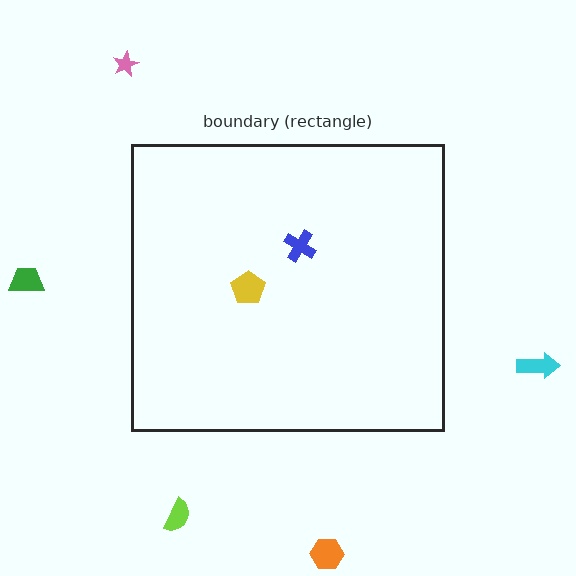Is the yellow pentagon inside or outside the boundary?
Inside.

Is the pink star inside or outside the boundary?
Outside.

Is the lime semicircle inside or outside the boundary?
Outside.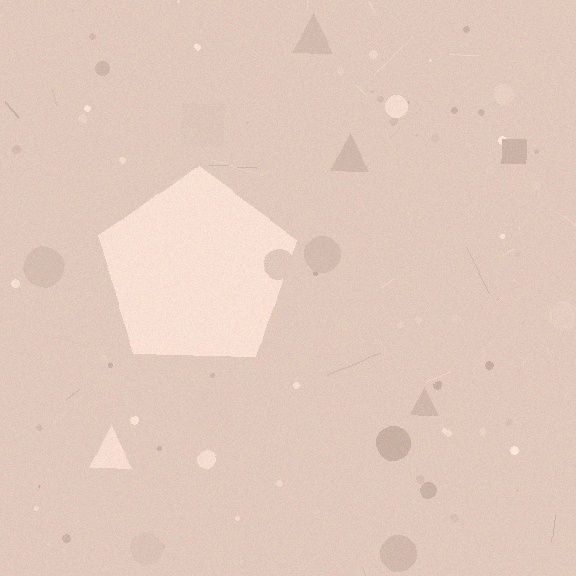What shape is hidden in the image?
A pentagon is hidden in the image.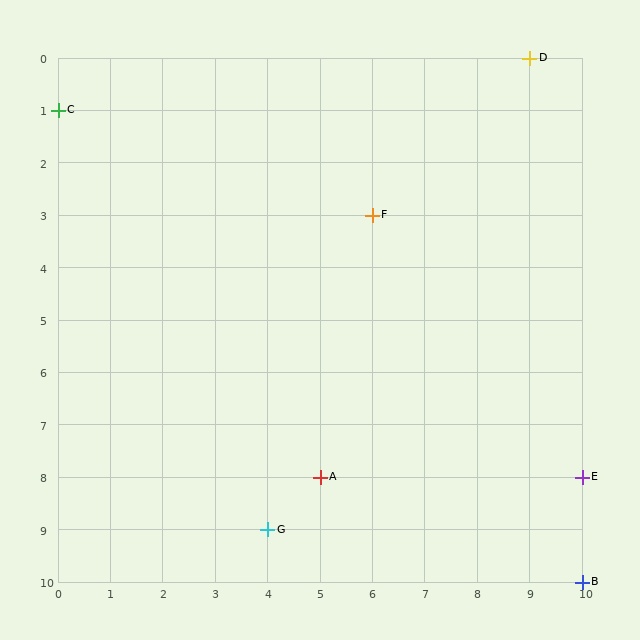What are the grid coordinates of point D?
Point D is at grid coordinates (9, 0).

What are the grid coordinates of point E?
Point E is at grid coordinates (10, 8).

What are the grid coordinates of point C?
Point C is at grid coordinates (0, 1).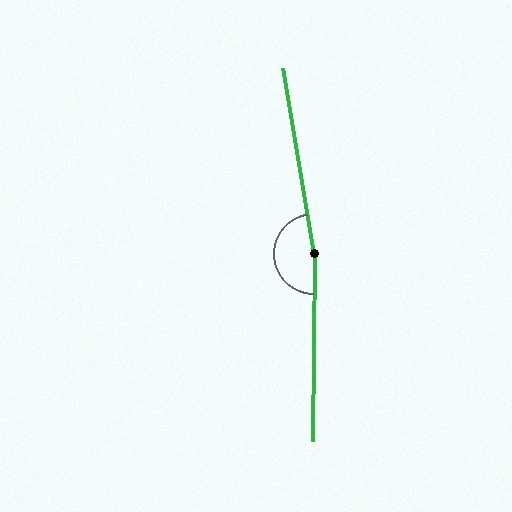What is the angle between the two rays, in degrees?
Approximately 170 degrees.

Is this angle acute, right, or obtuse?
It is obtuse.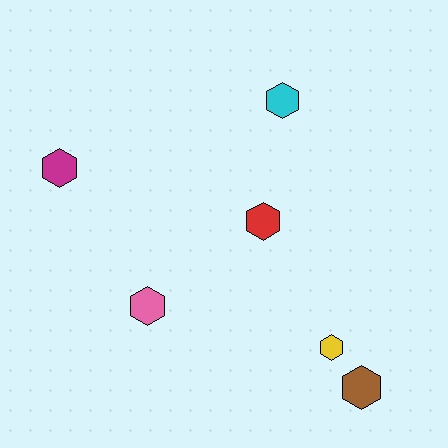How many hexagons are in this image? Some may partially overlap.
There are 6 hexagons.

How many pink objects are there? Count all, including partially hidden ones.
There is 1 pink object.